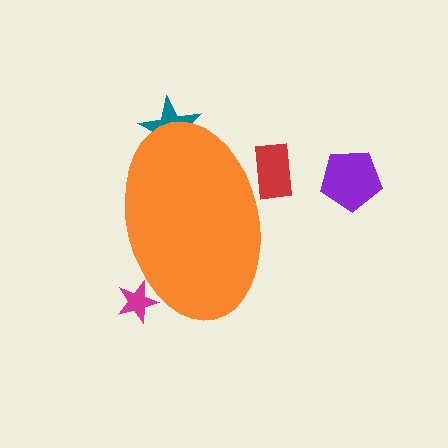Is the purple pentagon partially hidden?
No, the purple pentagon is fully visible.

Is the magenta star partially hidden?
Yes, the magenta star is partially hidden behind the orange ellipse.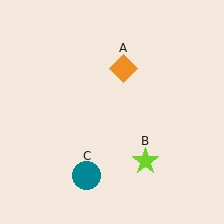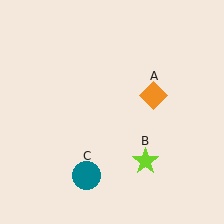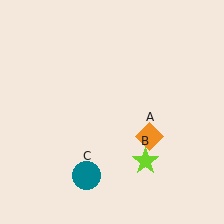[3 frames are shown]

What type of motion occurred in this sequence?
The orange diamond (object A) rotated clockwise around the center of the scene.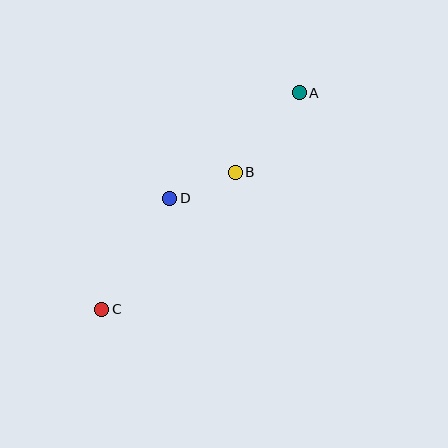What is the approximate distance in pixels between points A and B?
The distance between A and B is approximately 102 pixels.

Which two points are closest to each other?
Points B and D are closest to each other.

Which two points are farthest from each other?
Points A and C are farthest from each other.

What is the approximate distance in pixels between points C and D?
The distance between C and D is approximately 130 pixels.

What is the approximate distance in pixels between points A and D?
The distance between A and D is approximately 167 pixels.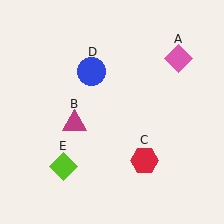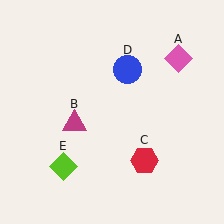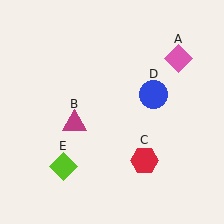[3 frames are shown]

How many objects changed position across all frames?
1 object changed position: blue circle (object D).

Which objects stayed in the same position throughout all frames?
Pink diamond (object A) and magenta triangle (object B) and red hexagon (object C) and lime diamond (object E) remained stationary.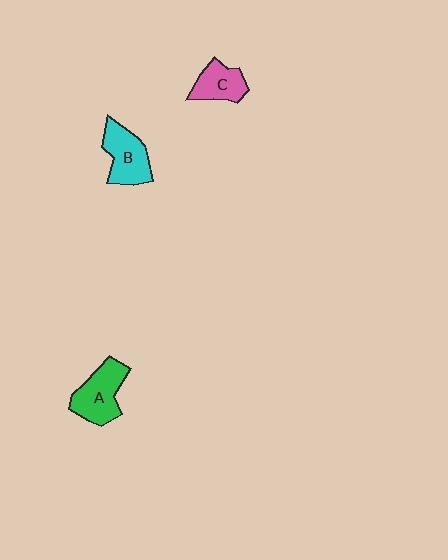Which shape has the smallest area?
Shape C (pink).